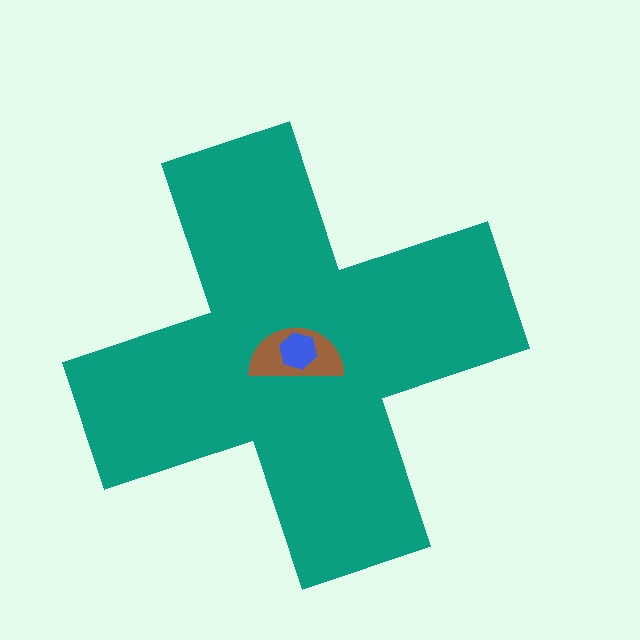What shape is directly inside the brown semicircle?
The blue hexagon.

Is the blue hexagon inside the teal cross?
Yes.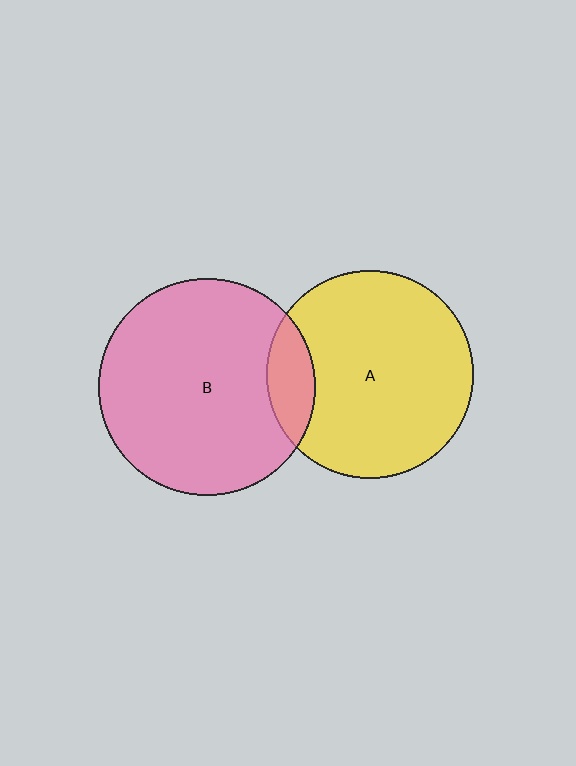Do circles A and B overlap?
Yes.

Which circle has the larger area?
Circle B (pink).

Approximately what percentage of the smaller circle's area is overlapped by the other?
Approximately 15%.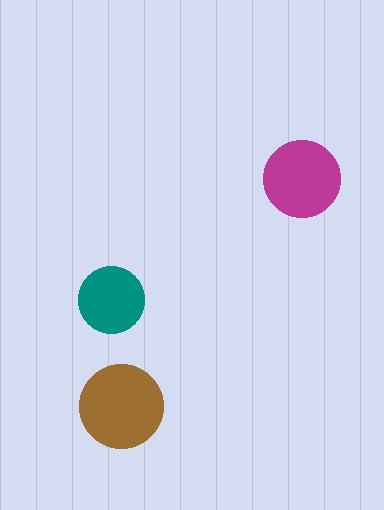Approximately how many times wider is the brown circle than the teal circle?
About 1.5 times wider.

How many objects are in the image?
There are 3 objects in the image.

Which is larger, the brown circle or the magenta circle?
The brown one.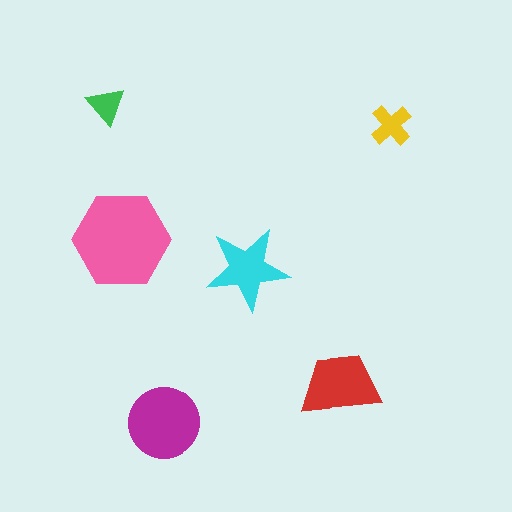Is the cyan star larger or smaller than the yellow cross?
Larger.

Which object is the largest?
The pink hexagon.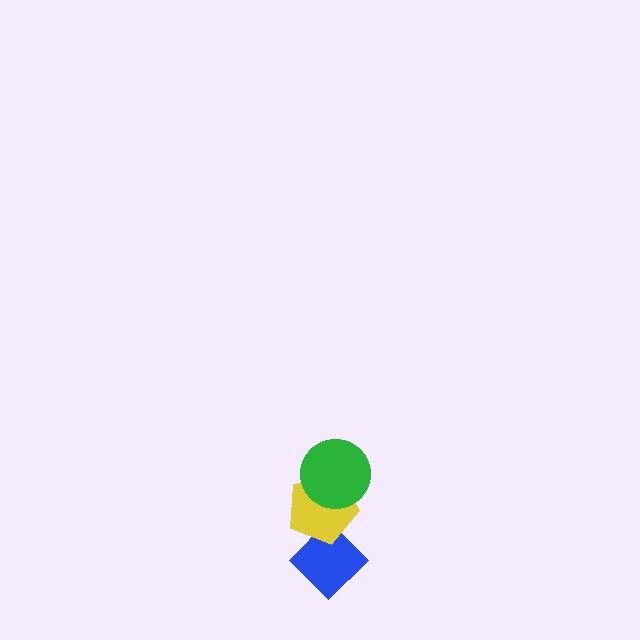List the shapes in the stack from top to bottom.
From top to bottom: the green circle, the yellow pentagon, the blue diamond.